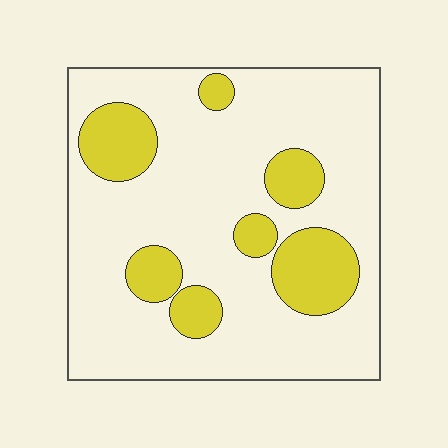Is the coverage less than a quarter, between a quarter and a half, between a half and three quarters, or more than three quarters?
Less than a quarter.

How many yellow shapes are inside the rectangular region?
7.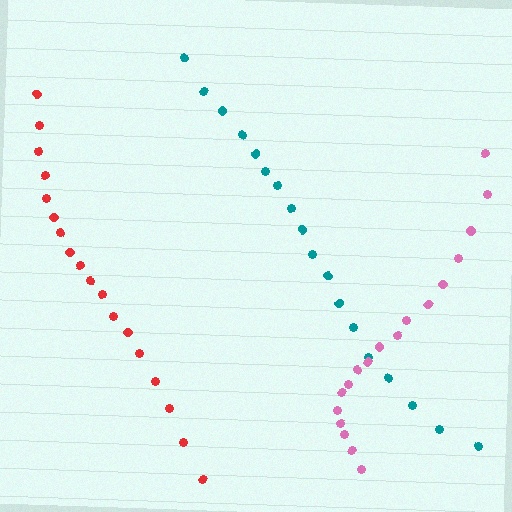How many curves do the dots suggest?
There are 3 distinct paths.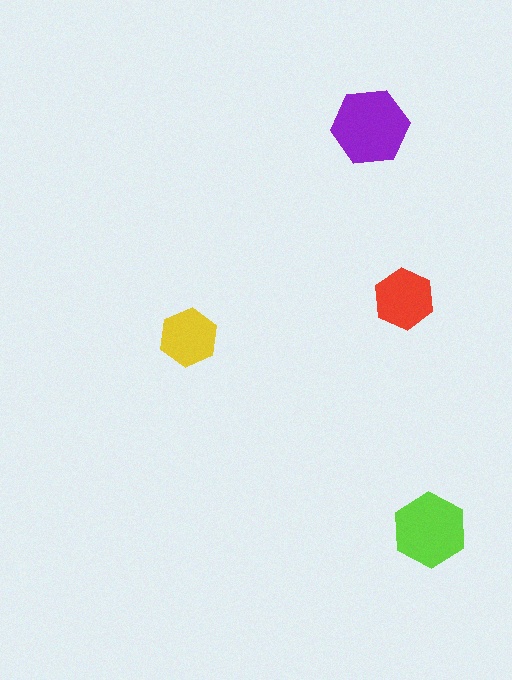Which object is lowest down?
The lime hexagon is bottommost.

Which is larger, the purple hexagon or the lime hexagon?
The purple one.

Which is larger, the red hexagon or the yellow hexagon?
The red one.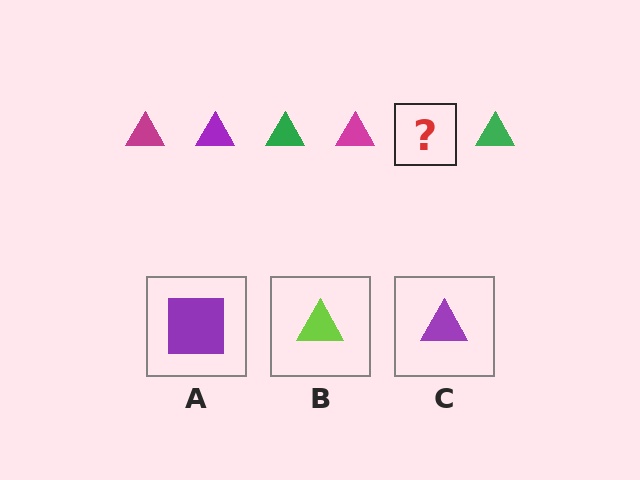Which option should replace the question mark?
Option C.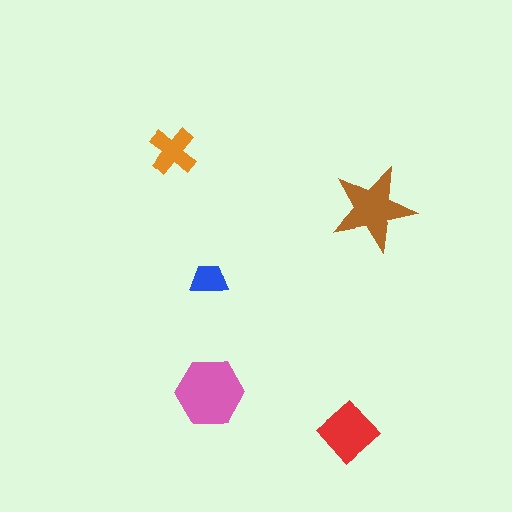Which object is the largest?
The pink hexagon.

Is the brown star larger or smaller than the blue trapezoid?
Larger.